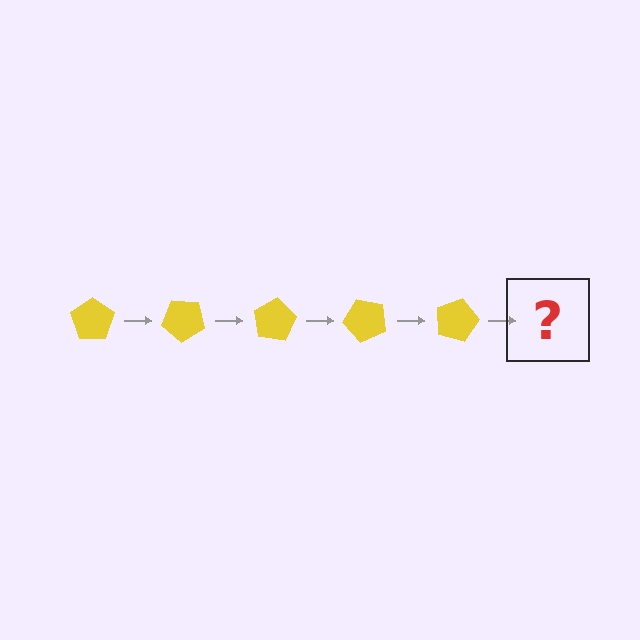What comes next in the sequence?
The next element should be a yellow pentagon rotated 200 degrees.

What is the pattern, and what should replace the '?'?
The pattern is that the pentagon rotates 40 degrees each step. The '?' should be a yellow pentagon rotated 200 degrees.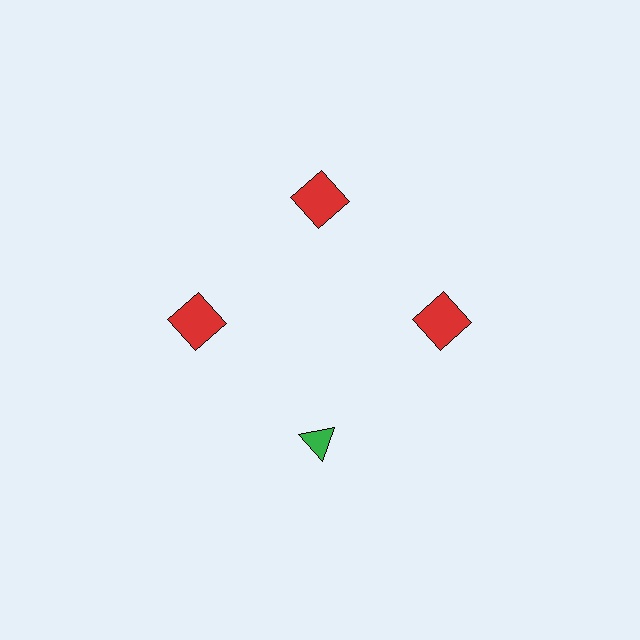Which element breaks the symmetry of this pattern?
The green triangle at roughly the 6 o'clock position breaks the symmetry. All other shapes are red squares.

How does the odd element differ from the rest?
It differs in both color (green instead of red) and shape (triangle instead of square).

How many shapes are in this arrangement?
There are 4 shapes arranged in a ring pattern.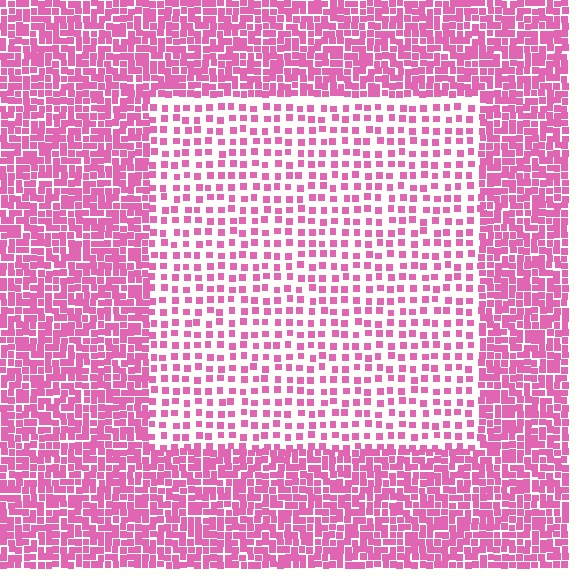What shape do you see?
I see a rectangle.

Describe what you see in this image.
The image contains small pink elements arranged at two different densities. A rectangle-shaped region is visible where the elements are less densely packed than the surrounding area.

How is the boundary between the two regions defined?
The boundary is defined by a change in element density (approximately 2.3x ratio). All elements are the same color, size, and shape.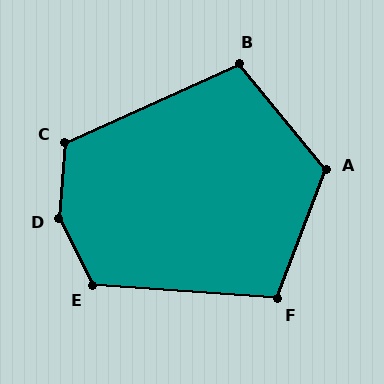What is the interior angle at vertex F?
Approximately 107 degrees (obtuse).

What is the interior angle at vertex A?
Approximately 120 degrees (obtuse).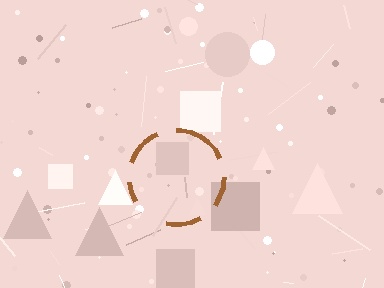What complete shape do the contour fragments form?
The contour fragments form a circle.